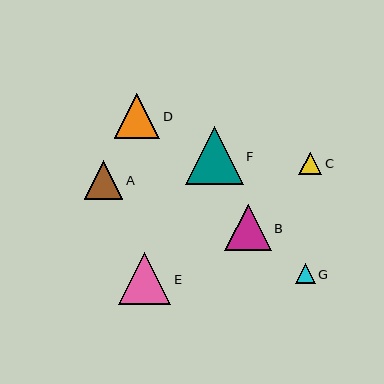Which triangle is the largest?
Triangle F is the largest with a size of approximately 58 pixels.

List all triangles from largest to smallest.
From largest to smallest: F, E, B, D, A, C, G.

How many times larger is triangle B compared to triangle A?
Triangle B is approximately 1.2 times the size of triangle A.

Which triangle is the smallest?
Triangle G is the smallest with a size of approximately 20 pixels.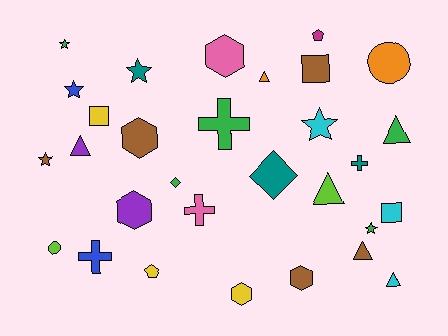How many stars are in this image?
There are 6 stars.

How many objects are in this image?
There are 30 objects.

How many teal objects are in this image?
There are 3 teal objects.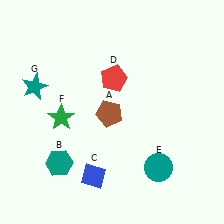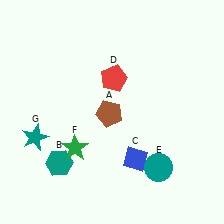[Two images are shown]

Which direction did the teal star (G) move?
The teal star (G) moved down.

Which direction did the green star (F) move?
The green star (F) moved down.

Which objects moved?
The objects that moved are: the blue diamond (C), the green star (F), the teal star (G).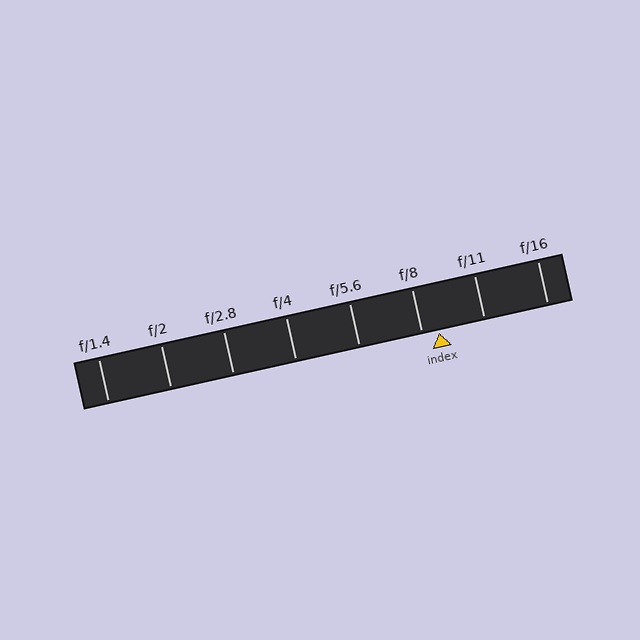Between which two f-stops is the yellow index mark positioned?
The index mark is between f/8 and f/11.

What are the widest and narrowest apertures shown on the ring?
The widest aperture shown is f/1.4 and the narrowest is f/16.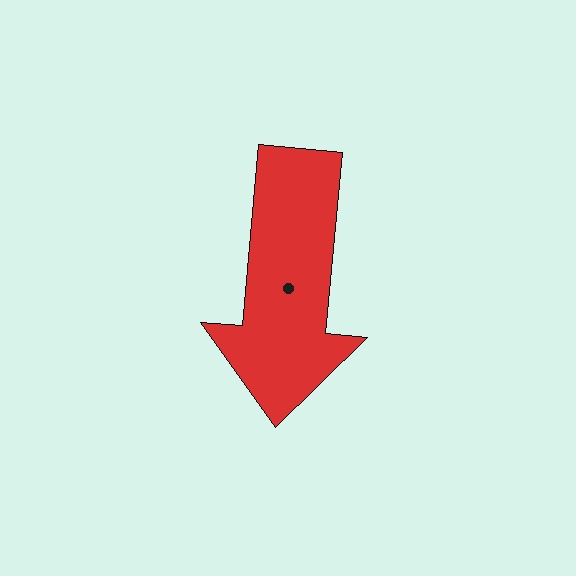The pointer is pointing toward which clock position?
Roughly 6 o'clock.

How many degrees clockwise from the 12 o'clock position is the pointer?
Approximately 185 degrees.